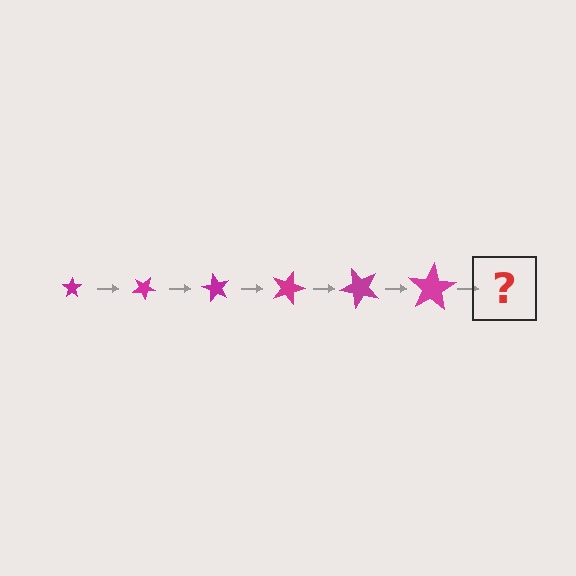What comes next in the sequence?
The next element should be a star, larger than the previous one and rotated 180 degrees from the start.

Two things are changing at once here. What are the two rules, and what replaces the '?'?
The two rules are that the star grows larger each step and it rotates 30 degrees each step. The '?' should be a star, larger than the previous one and rotated 180 degrees from the start.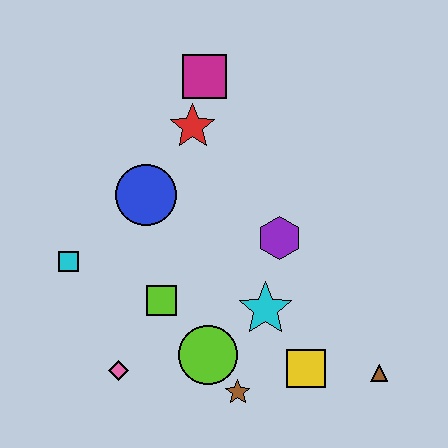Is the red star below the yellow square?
No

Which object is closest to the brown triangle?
The yellow square is closest to the brown triangle.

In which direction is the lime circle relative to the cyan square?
The lime circle is to the right of the cyan square.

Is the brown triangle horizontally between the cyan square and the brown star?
No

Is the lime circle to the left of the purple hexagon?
Yes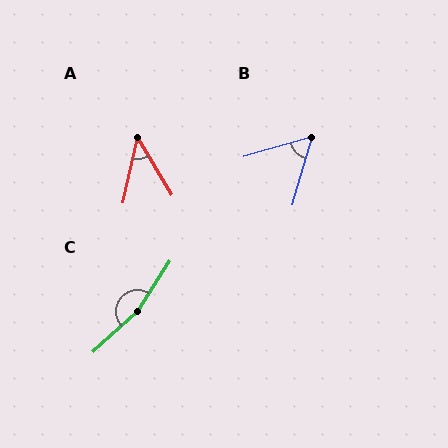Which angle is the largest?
C, at approximately 165 degrees.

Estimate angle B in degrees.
Approximately 58 degrees.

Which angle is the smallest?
A, at approximately 44 degrees.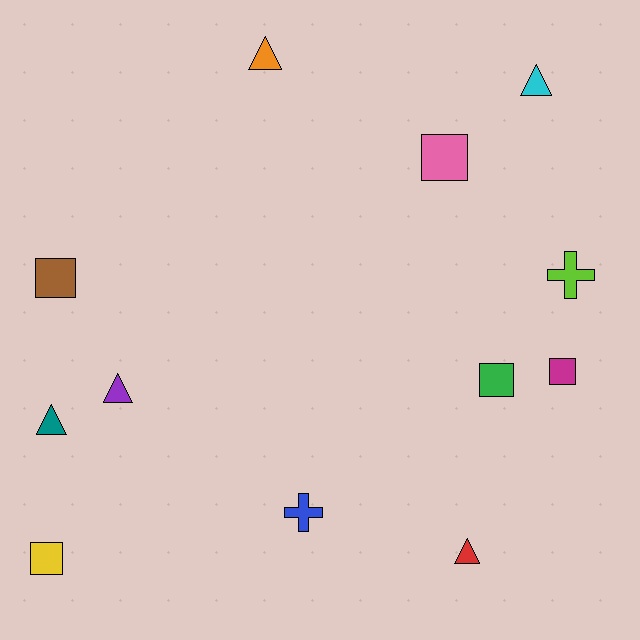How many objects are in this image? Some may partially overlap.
There are 12 objects.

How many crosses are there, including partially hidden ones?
There are 2 crosses.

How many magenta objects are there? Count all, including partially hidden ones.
There is 1 magenta object.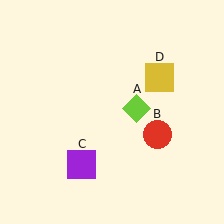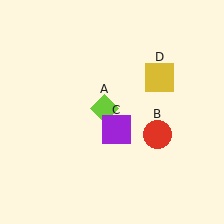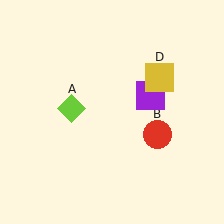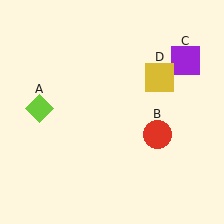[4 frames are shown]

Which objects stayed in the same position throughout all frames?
Red circle (object B) and yellow square (object D) remained stationary.